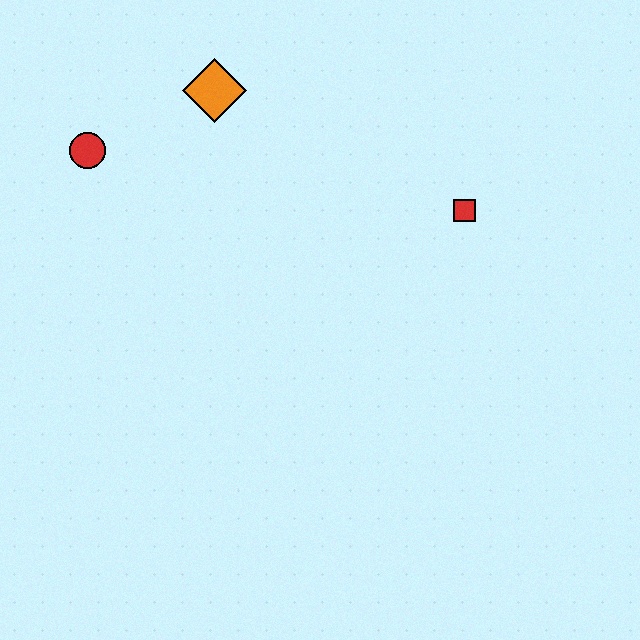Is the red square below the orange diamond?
Yes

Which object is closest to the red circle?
The orange diamond is closest to the red circle.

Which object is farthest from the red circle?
The red square is farthest from the red circle.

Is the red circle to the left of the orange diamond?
Yes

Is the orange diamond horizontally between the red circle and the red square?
Yes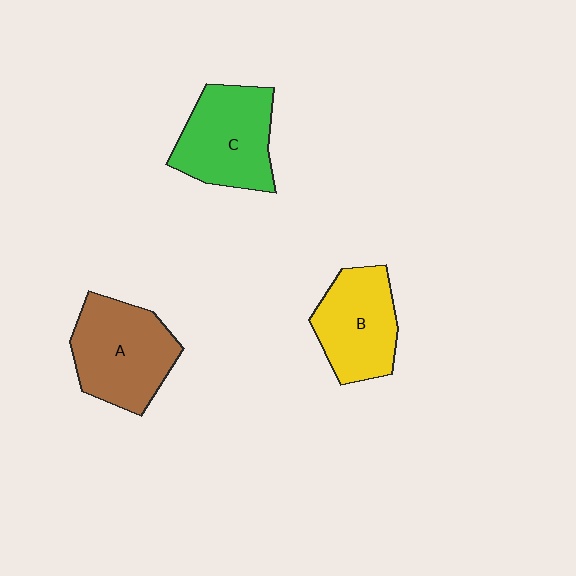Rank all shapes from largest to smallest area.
From largest to smallest: A (brown), C (green), B (yellow).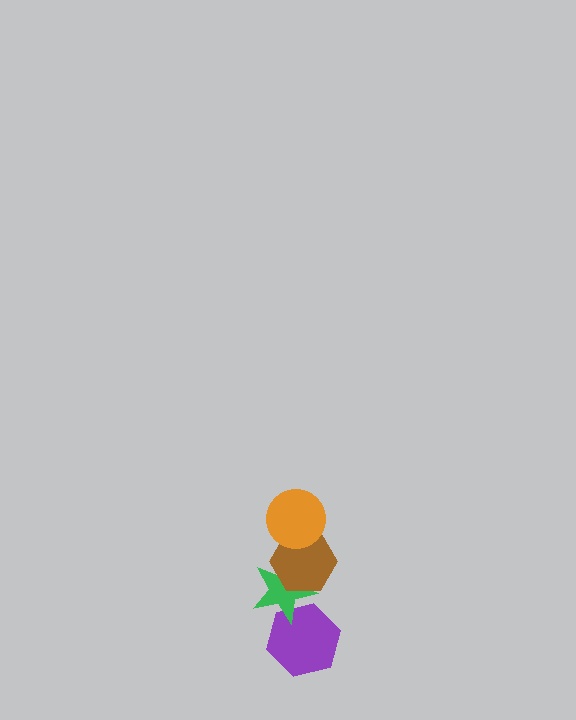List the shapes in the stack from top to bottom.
From top to bottom: the orange circle, the brown hexagon, the green star, the purple hexagon.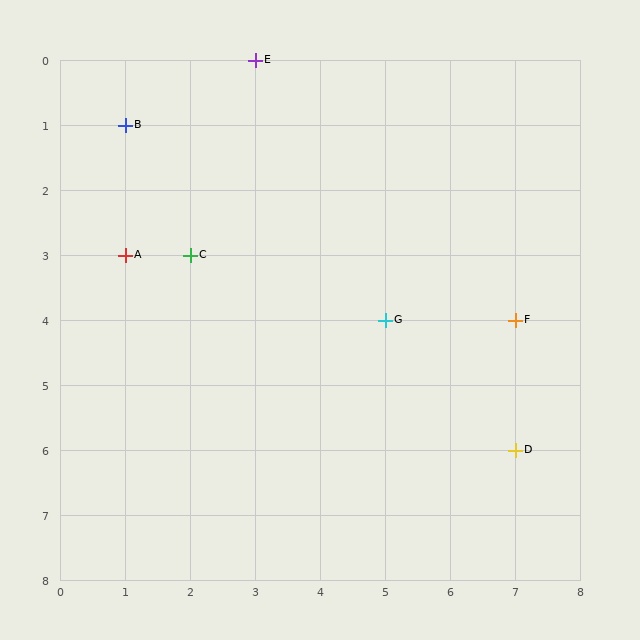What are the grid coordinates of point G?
Point G is at grid coordinates (5, 4).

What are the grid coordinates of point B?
Point B is at grid coordinates (1, 1).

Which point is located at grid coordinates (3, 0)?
Point E is at (3, 0).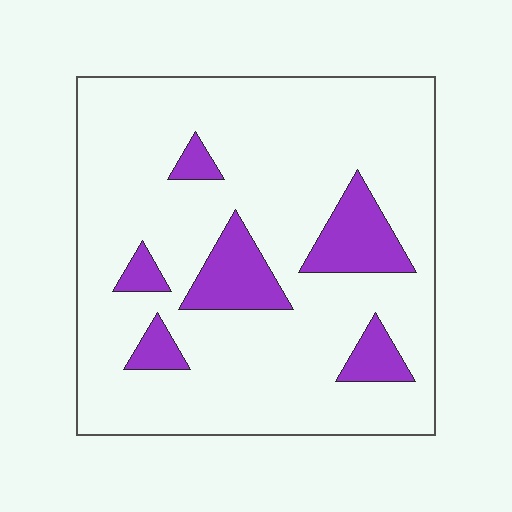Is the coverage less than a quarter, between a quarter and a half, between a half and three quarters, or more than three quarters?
Less than a quarter.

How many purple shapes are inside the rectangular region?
6.